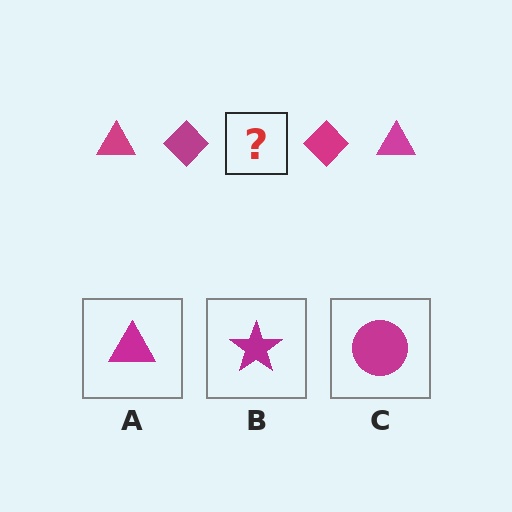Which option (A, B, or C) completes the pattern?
A.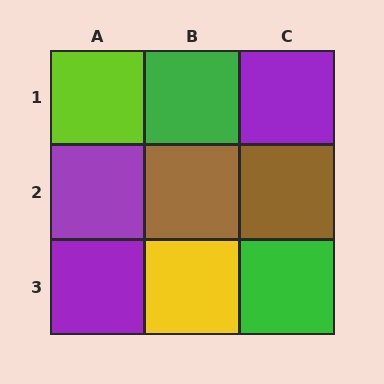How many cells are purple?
3 cells are purple.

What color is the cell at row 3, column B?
Yellow.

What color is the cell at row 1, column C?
Purple.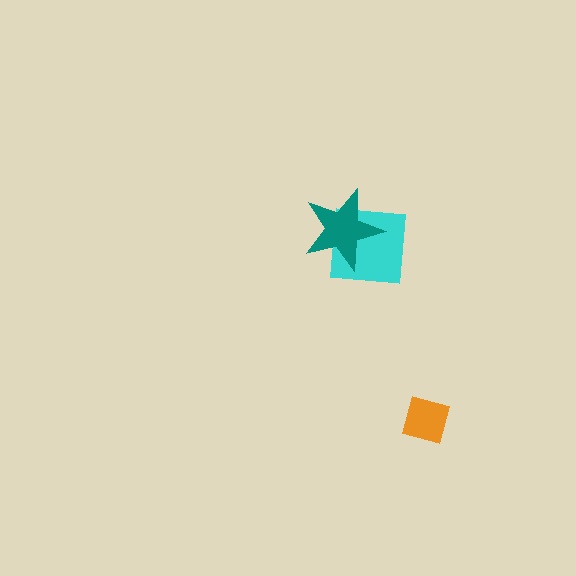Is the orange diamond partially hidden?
No, no other shape covers it.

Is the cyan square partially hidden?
Yes, it is partially covered by another shape.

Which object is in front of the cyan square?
The teal star is in front of the cyan square.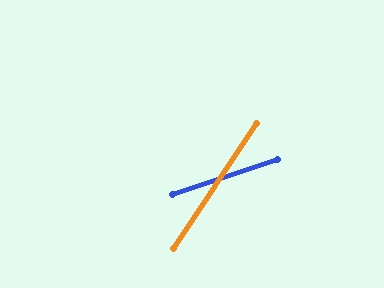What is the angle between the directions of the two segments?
Approximately 38 degrees.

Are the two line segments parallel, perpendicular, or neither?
Neither parallel nor perpendicular — they differ by about 38°.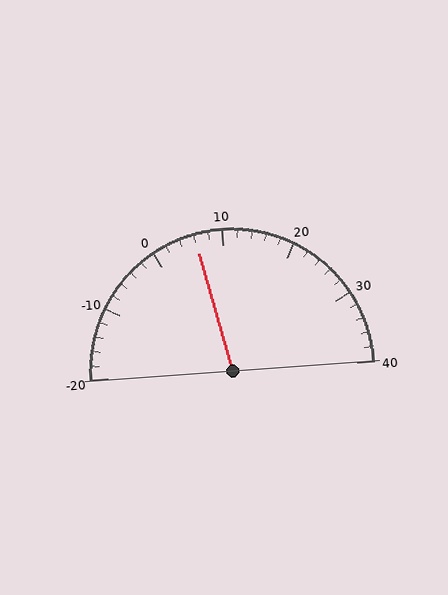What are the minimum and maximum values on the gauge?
The gauge ranges from -20 to 40.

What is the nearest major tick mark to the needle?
The nearest major tick mark is 10.